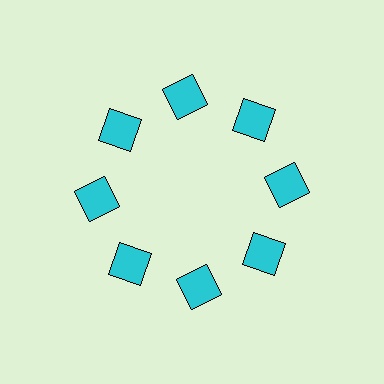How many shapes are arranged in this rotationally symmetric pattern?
There are 8 shapes, arranged in 8 groups of 1.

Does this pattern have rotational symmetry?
Yes, this pattern has 8-fold rotational symmetry. It looks the same after rotating 45 degrees around the center.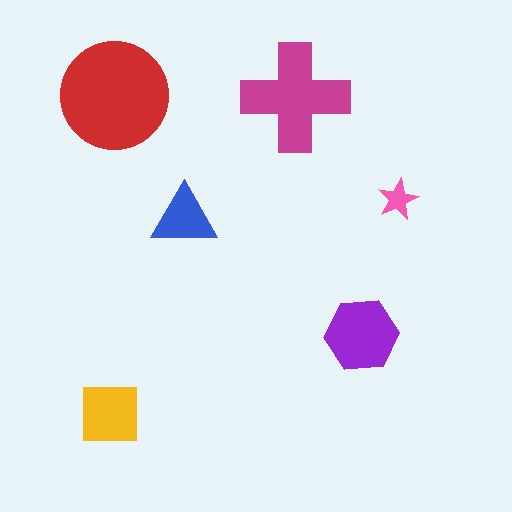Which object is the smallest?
The pink star.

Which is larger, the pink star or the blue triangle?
The blue triangle.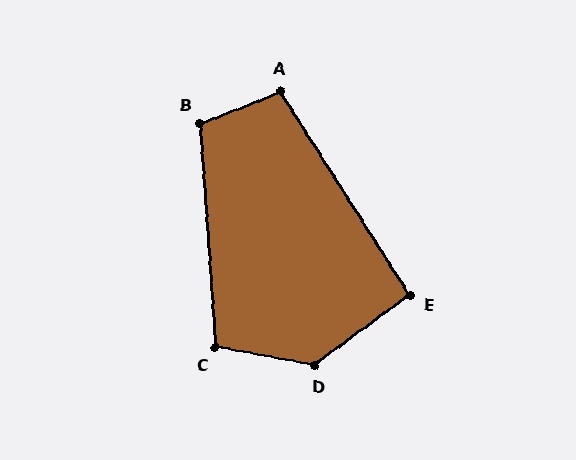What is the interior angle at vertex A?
Approximately 101 degrees (obtuse).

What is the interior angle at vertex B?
Approximately 108 degrees (obtuse).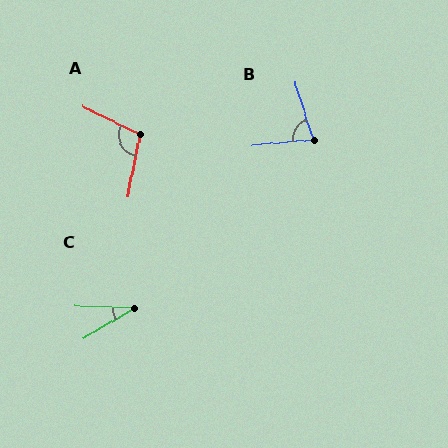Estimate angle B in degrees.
Approximately 77 degrees.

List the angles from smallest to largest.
C (32°), B (77°), A (105°).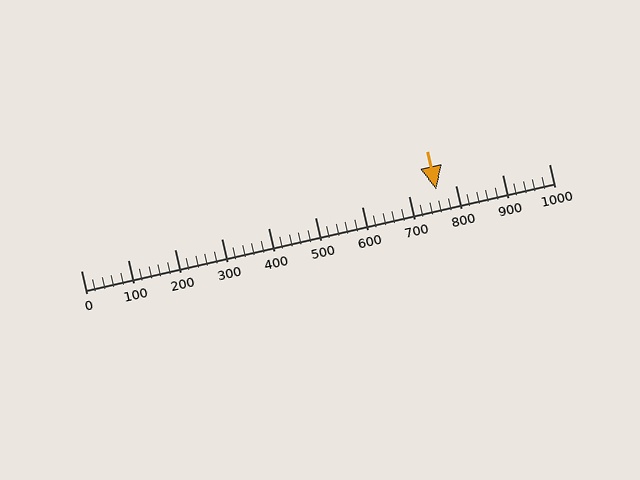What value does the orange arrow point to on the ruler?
The orange arrow points to approximately 759.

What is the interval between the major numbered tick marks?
The major tick marks are spaced 100 units apart.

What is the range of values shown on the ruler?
The ruler shows values from 0 to 1000.